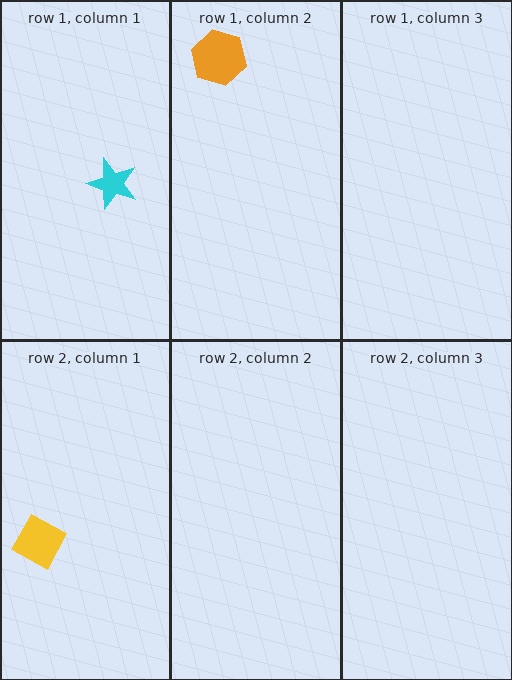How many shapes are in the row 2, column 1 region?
1.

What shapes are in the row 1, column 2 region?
The orange hexagon.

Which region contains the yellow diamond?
The row 2, column 1 region.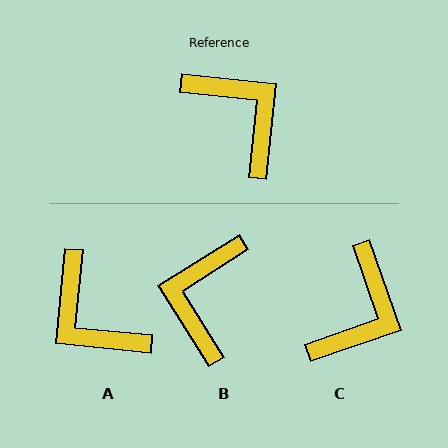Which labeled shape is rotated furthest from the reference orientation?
A, about 180 degrees away.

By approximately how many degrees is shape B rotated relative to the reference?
Approximately 128 degrees counter-clockwise.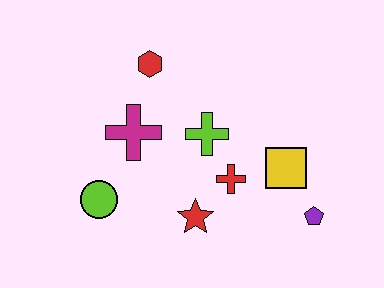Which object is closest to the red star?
The red cross is closest to the red star.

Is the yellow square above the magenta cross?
No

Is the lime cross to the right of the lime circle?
Yes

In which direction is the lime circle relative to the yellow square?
The lime circle is to the left of the yellow square.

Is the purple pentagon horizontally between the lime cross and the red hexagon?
No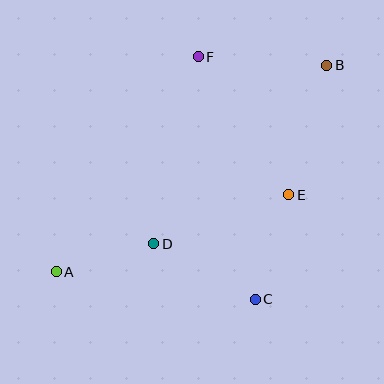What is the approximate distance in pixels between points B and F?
The distance between B and F is approximately 129 pixels.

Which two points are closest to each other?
Points A and D are closest to each other.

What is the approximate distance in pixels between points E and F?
The distance between E and F is approximately 165 pixels.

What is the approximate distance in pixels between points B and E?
The distance between B and E is approximately 135 pixels.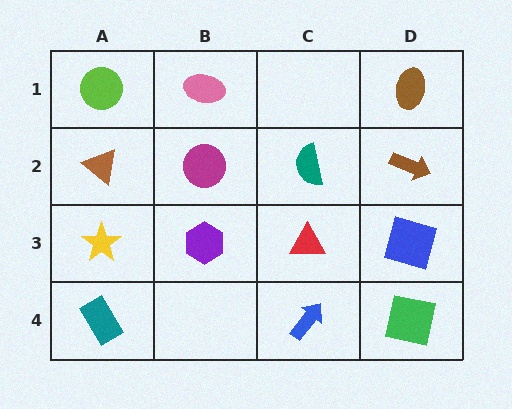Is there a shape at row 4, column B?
No, that cell is empty.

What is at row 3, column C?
A red triangle.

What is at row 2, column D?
A brown arrow.